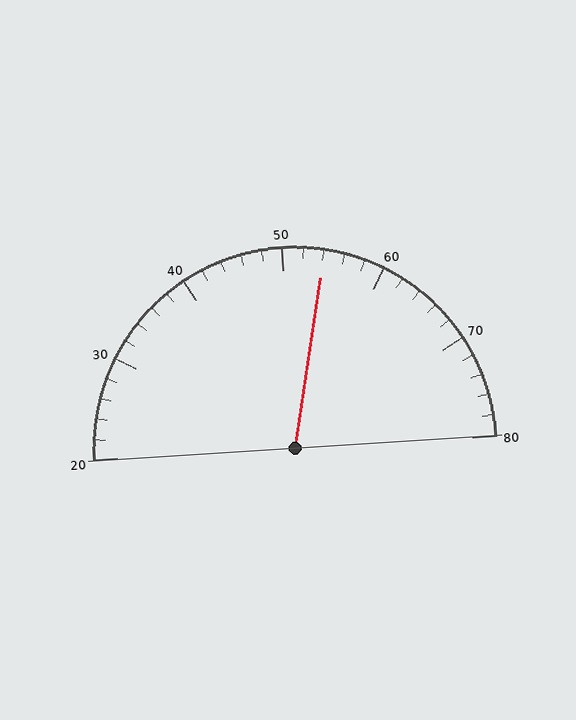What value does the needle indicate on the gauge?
The needle indicates approximately 54.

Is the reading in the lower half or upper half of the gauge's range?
The reading is in the upper half of the range (20 to 80).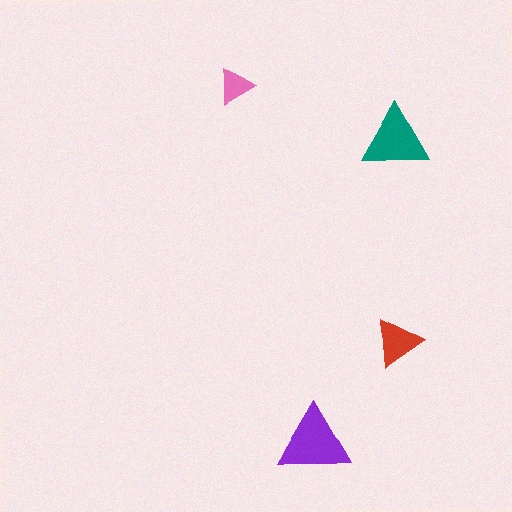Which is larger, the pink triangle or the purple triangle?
The purple one.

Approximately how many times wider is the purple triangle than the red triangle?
About 1.5 times wider.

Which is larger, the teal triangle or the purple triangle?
The purple one.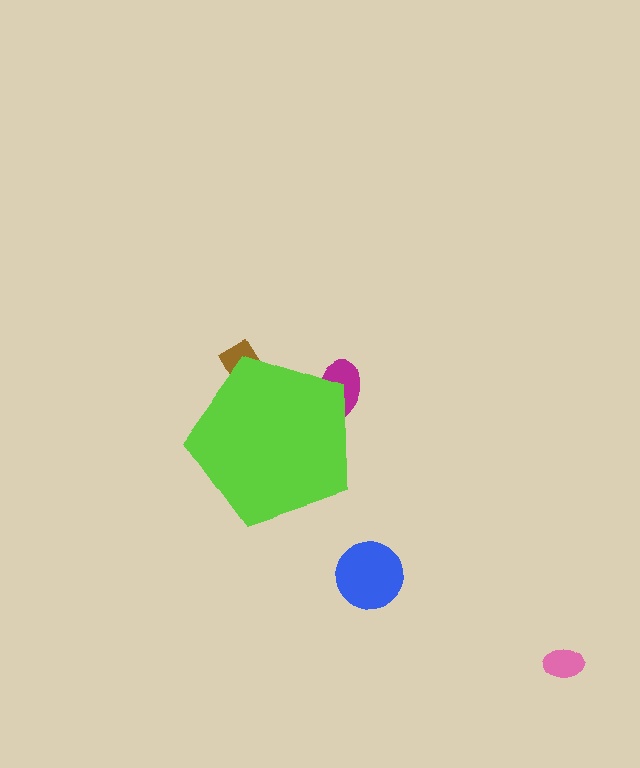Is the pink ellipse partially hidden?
No, the pink ellipse is fully visible.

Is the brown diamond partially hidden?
Yes, the brown diamond is partially hidden behind the lime pentagon.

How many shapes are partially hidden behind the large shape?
2 shapes are partially hidden.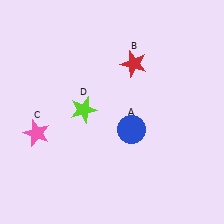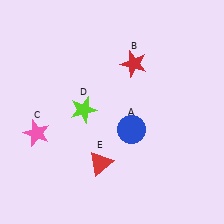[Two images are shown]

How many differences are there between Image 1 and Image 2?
There is 1 difference between the two images.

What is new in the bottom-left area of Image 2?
A red triangle (E) was added in the bottom-left area of Image 2.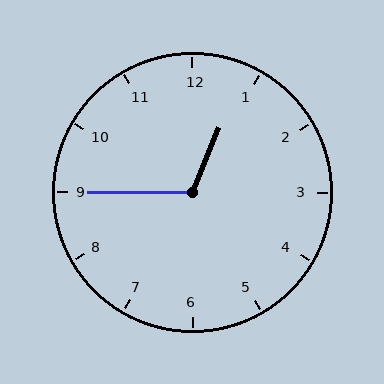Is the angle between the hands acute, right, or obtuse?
It is obtuse.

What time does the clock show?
12:45.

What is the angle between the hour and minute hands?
Approximately 112 degrees.